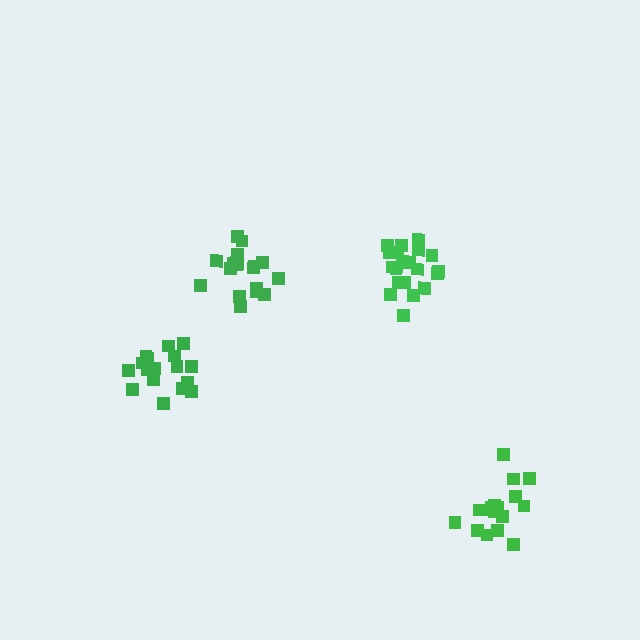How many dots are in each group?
Group 1: 21 dots, Group 2: 18 dots, Group 3: 20 dots, Group 4: 17 dots (76 total).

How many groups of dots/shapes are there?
There are 4 groups.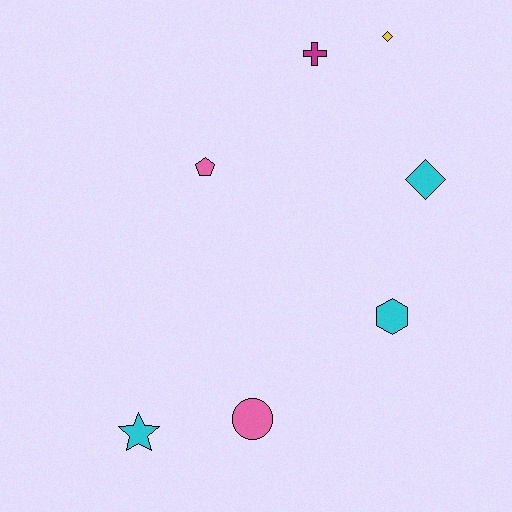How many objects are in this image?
There are 7 objects.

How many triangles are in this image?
There are no triangles.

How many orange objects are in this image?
There are no orange objects.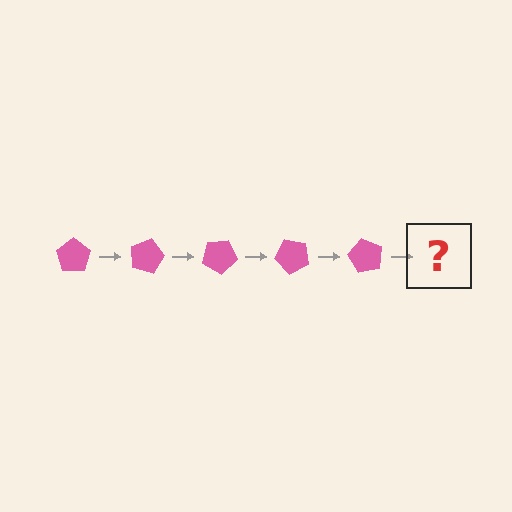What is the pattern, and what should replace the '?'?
The pattern is that the pentagon rotates 15 degrees each step. The '?' should be a pink pentagon rotated 75 degrees.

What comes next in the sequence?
The next element should be a pink pentagon rotated 75 degrees.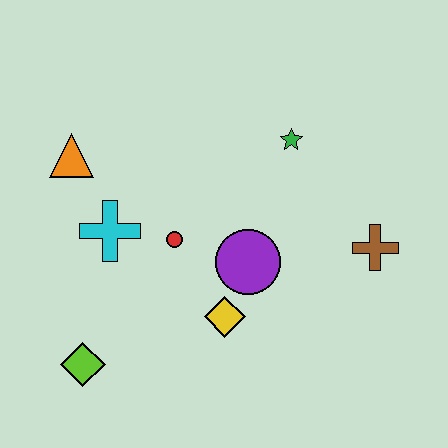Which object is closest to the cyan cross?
The red circle is closest to the cyan cross.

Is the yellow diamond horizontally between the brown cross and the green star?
No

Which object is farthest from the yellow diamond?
The orange triangle is farthest from the yellow diamond.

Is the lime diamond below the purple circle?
Yes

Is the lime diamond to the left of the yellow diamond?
Yes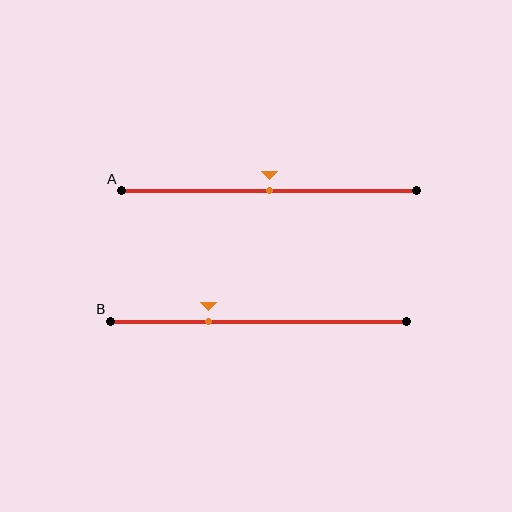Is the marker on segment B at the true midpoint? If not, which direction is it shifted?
No, the marker on segment B is shifted to the left by about 17% of the segment length.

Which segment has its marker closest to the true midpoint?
Segment A has its marker closest to the true midpoint.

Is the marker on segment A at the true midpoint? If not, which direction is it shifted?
Yes, the marker on segment A is at the true midpoint.